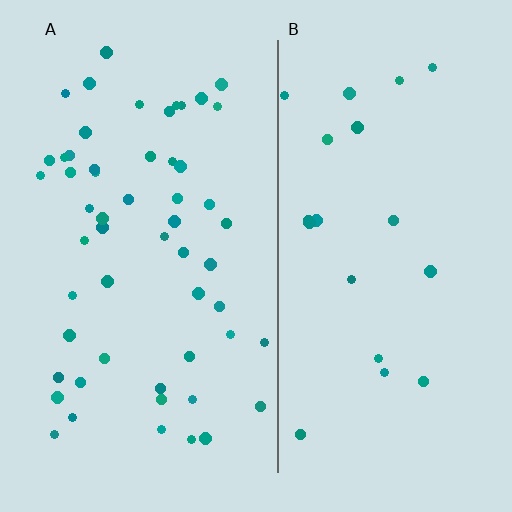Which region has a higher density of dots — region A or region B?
A (the left).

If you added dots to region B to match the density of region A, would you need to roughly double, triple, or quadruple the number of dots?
Approximately triple.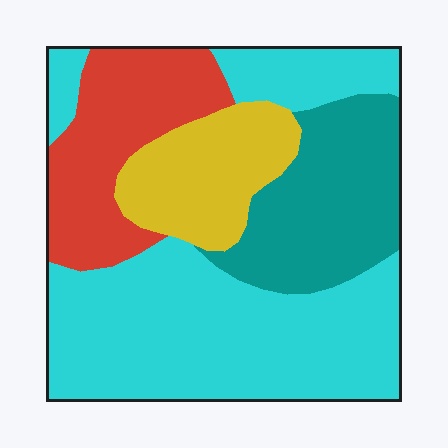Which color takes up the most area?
Cyan, at roughly 50%.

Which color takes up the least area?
Yellow, at roughly 15%.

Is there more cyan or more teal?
Cyan.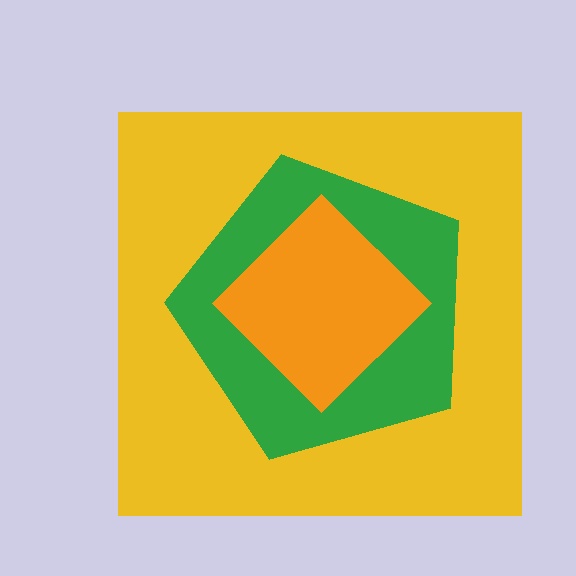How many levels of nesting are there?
3.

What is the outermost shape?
The yellow square.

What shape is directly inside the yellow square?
The green pentagon.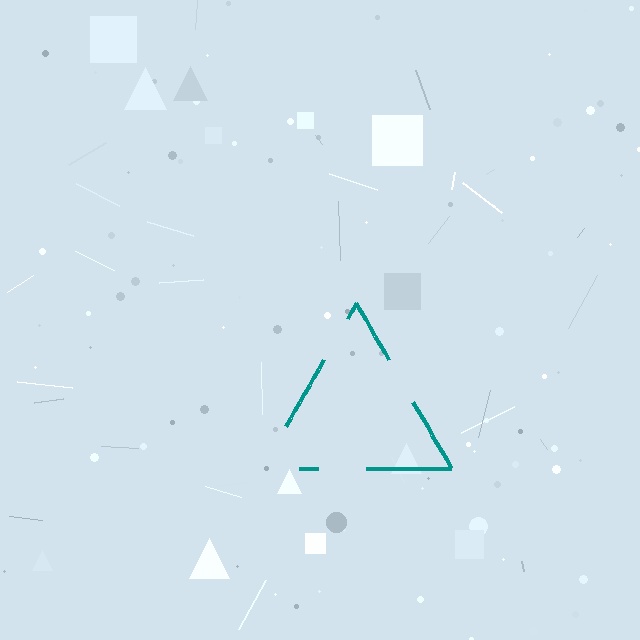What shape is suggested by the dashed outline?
The dashed outline suggests a triangle.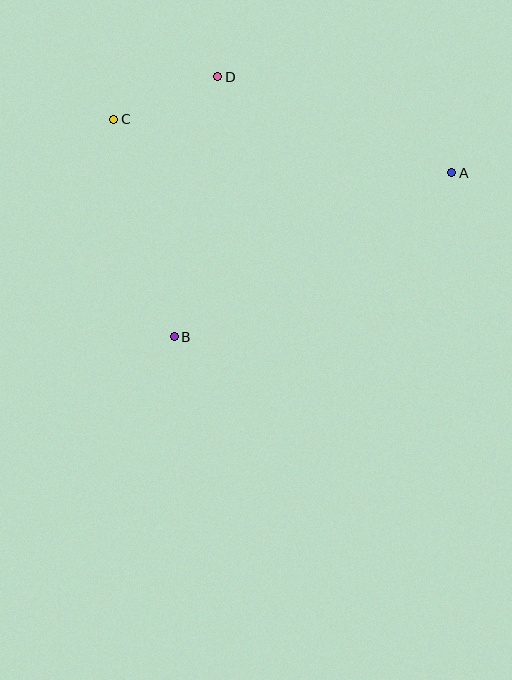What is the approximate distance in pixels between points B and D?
The distance between B and D is approximately 263 pixels.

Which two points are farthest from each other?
Points A and C are farthest from each other.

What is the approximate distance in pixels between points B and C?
The distance between B and C is approximately 226 pixels.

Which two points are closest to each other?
Points C and D are closest to each other.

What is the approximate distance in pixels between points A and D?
The distance between A and D is approximately 253 pixels.